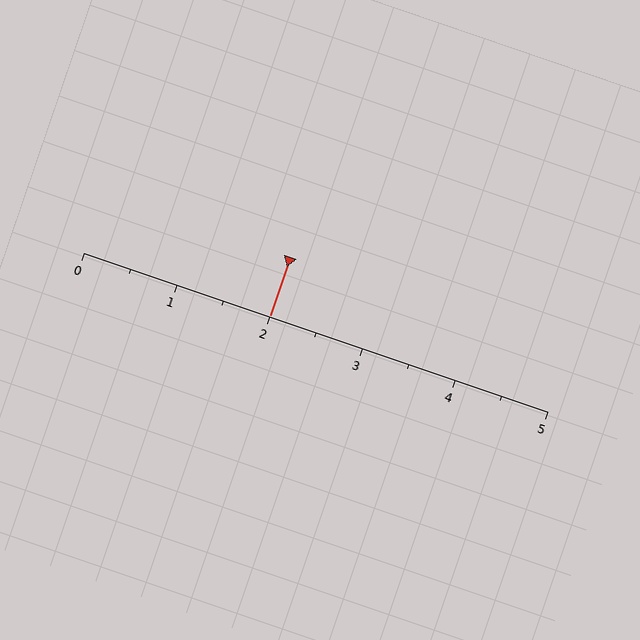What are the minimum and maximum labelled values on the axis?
The axis runs from 0 to 5.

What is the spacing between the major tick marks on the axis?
The major ticks are spaced 1 apart.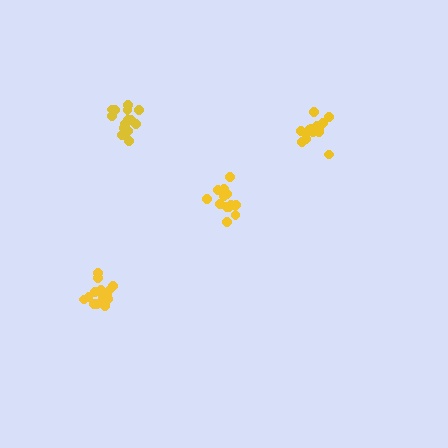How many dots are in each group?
Group 1: 15 dots, Group 2: 15 dots, Group 3: 14 dots, Group 4: 14 dots (58 total).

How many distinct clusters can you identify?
There are 4 distinct clusters.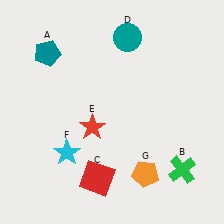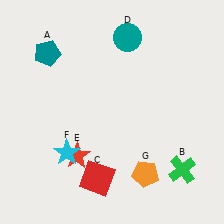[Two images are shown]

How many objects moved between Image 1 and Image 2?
1 object moved between the two images.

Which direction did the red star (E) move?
The red star (E) moved down.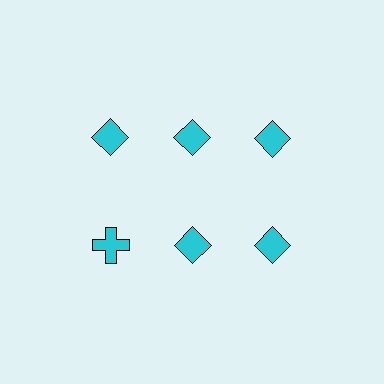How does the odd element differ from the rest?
It has a different shape: cross instead of diamond.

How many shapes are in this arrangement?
There are 6 shapes arranged in a grid pattern.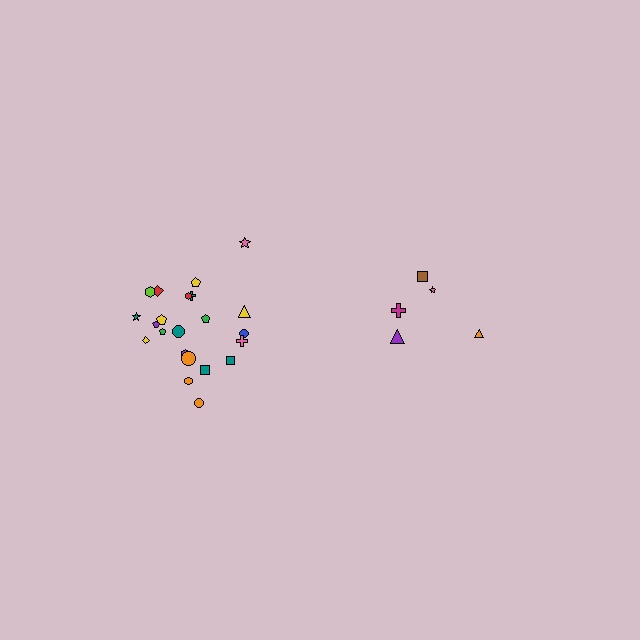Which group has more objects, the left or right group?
The left group.